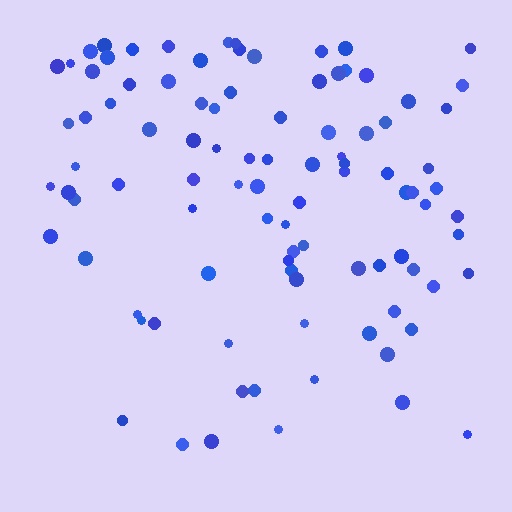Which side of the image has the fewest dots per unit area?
The bottom.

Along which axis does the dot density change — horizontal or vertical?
Vertical.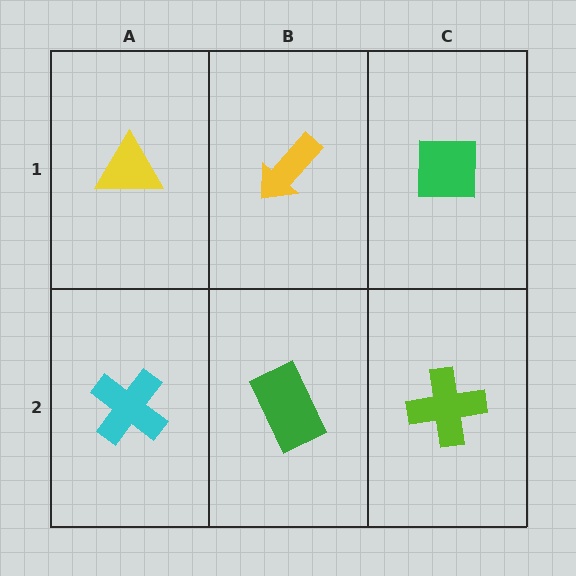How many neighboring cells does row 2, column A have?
2.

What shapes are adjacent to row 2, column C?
A green square (row 1, column C), a green rectangle (row 2, column B).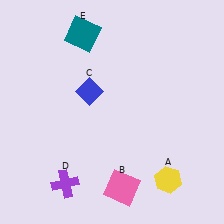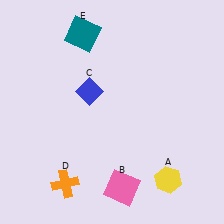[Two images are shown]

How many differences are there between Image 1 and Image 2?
There is 1 difference between the two images.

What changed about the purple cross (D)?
In Image 1, D is purple. In Image 2, it changed to orange.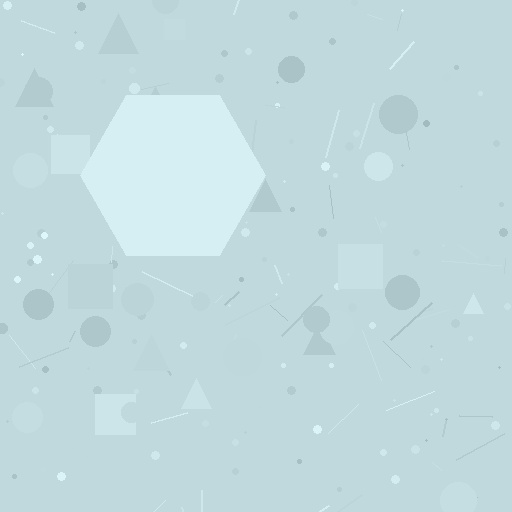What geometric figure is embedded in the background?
A hexagon is embedded in the background.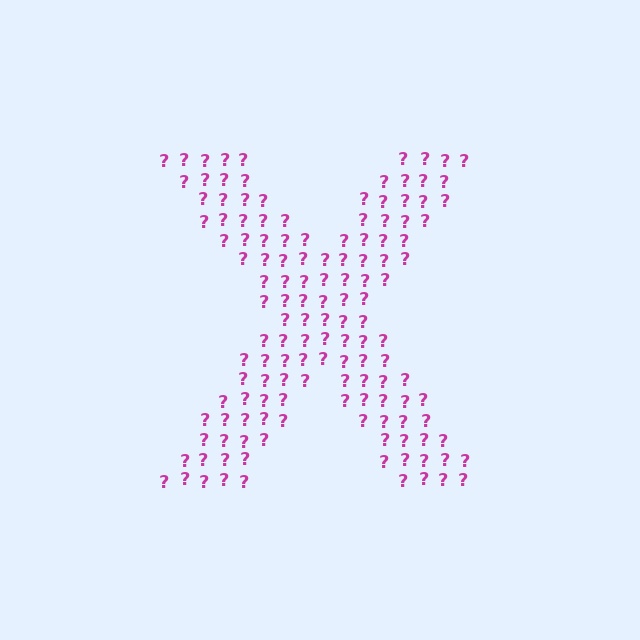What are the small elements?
The small elements are question marks.